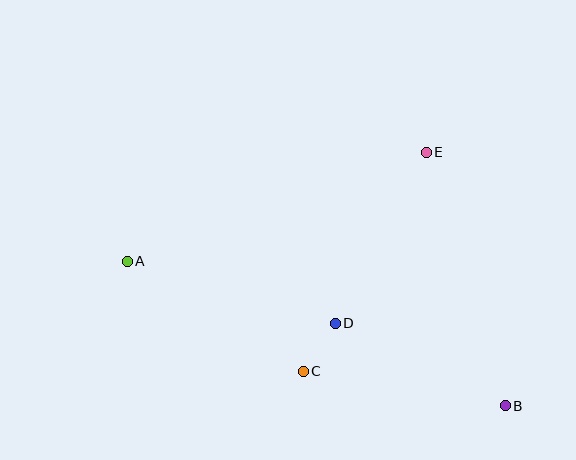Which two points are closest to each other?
Points C and D are closest to each other.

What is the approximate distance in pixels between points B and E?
The distance between B and E is approximately 265 pixels.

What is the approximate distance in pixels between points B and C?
The distance between B and C is approximately 205 pixels.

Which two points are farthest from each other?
Points A and B are farthest from each other.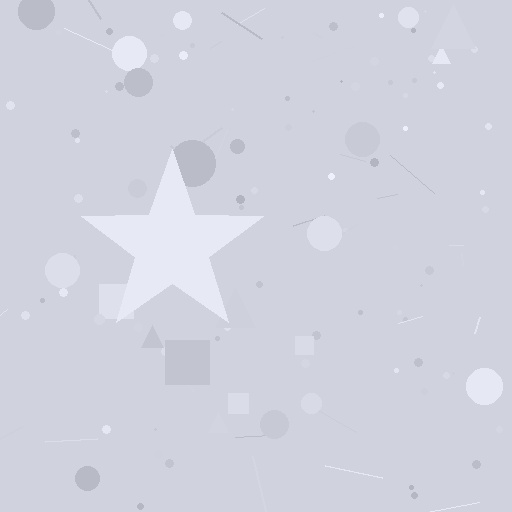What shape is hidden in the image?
A star is hidden in the image.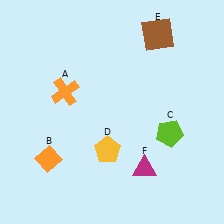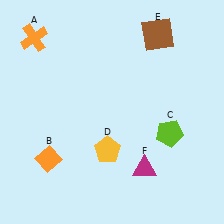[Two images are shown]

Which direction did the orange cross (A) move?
The orange cross (A) moved up.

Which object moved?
The orange cross (A) moved up.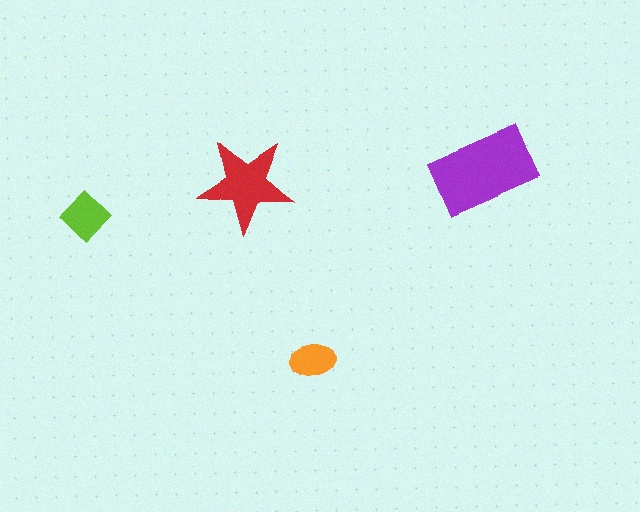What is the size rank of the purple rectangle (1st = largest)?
1st.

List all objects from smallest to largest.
The orange ellipse, the lime diamond, the red star, the purple rectangle.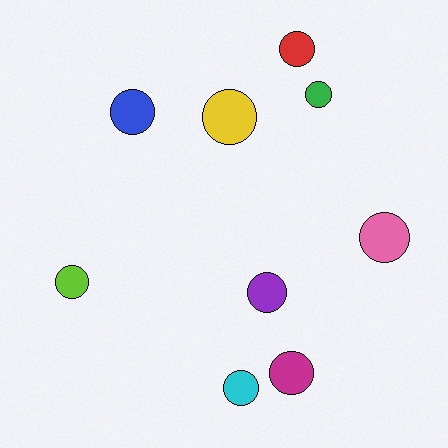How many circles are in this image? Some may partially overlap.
There are 9 circles.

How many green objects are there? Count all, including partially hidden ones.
There is 1 green object.